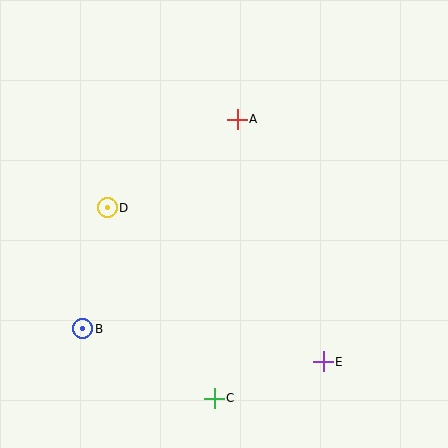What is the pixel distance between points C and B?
The distance between C and B is 149 pixels.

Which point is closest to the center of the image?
Point A at (237, 119) is closest to the center.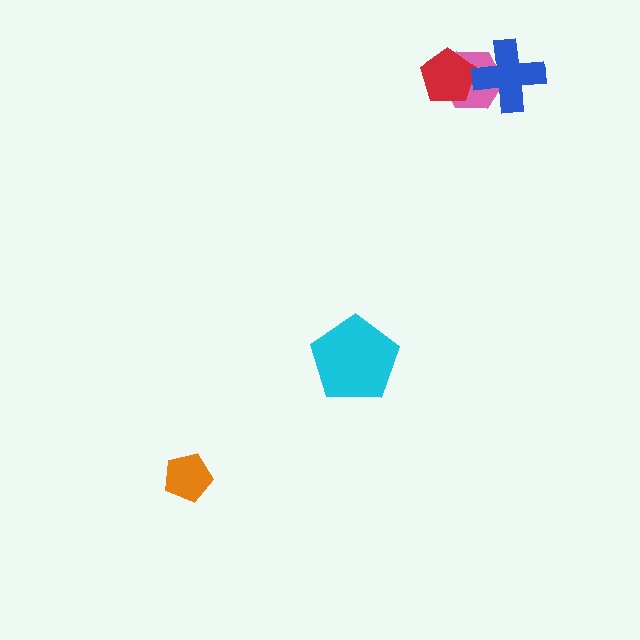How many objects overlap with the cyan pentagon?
0 objects overlap with the cyan pentagon.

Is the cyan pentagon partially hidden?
No, no other shape covers it.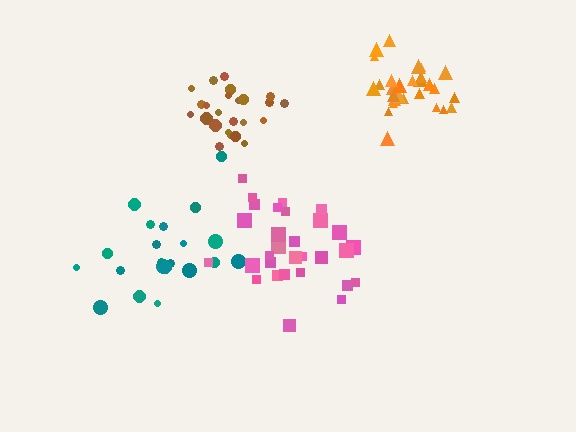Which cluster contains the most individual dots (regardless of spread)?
Pink (32).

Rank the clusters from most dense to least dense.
orange, brown, pink, teal.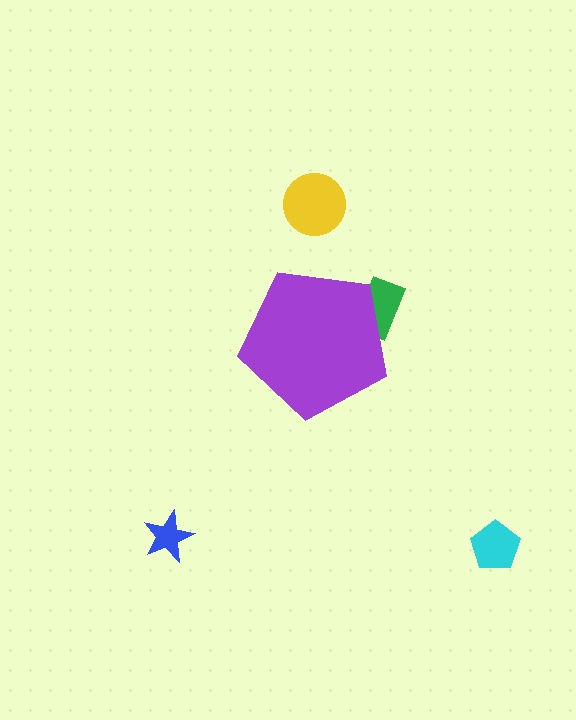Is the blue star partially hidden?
No, the blue star is fully visible.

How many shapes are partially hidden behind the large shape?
1 shape is partially hidden.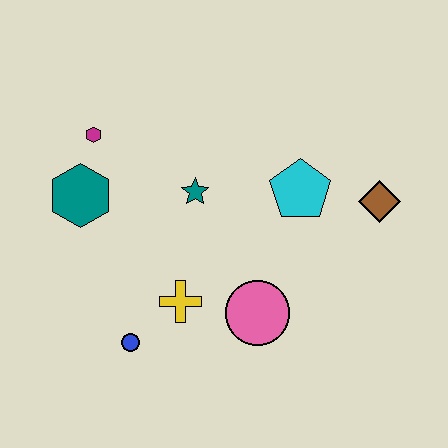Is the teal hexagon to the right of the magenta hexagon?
No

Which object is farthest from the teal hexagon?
The brown diamond is farthest from the teal hexagon.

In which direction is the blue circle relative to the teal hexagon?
The blue circle is below the teal hexagon.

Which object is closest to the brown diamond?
The cyan pentagon is closest to the brown diamond.